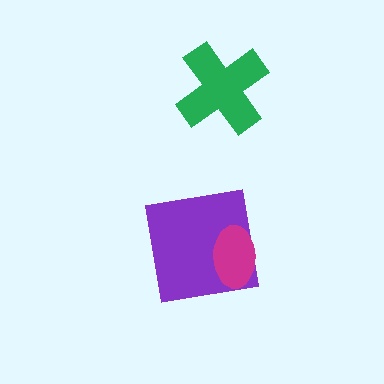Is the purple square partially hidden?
Yes, it is partially covered by another shape.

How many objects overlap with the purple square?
1 object overlaps with the purple square.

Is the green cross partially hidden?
No, no other shape covers it.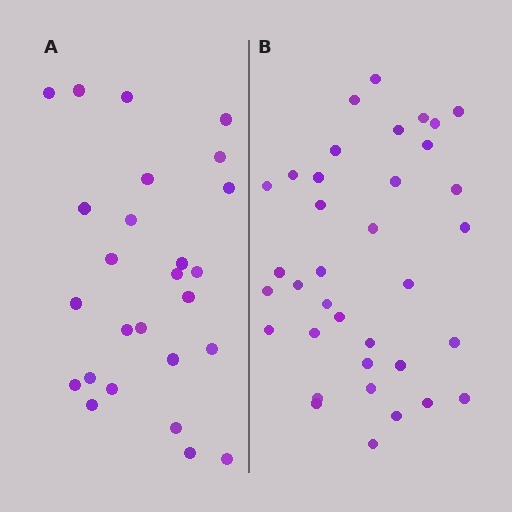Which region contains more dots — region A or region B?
Region B (the right region) has more dots.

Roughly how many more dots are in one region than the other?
Region B has roughly 10 or so more dots than region A.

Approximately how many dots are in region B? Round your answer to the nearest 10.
About 40 dots. (The exact count is 36, which rounds to 40.)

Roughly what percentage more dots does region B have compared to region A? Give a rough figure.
About 40% more.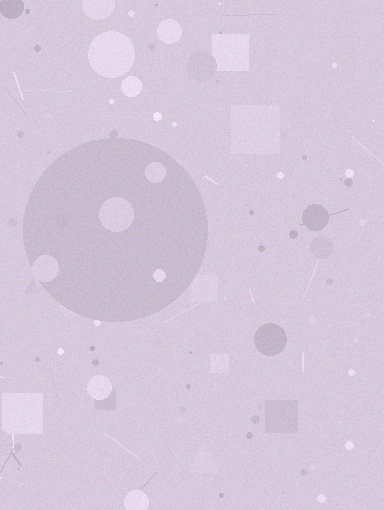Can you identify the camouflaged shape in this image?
The camouflaged shape is a circle.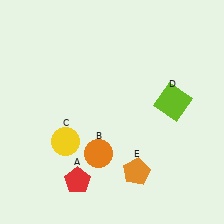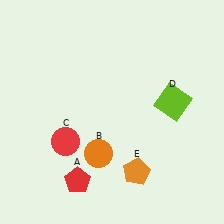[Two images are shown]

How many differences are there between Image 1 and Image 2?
There is 1 difference between the two images.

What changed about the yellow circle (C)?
In Image 1, C is yellow. In Image 2, it changed to red.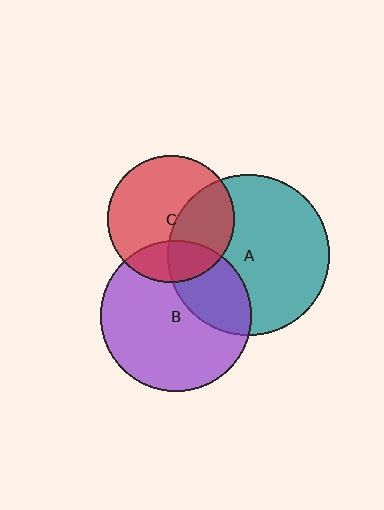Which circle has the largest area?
Circle A (teal).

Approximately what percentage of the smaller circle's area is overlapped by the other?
Approximately 35%.